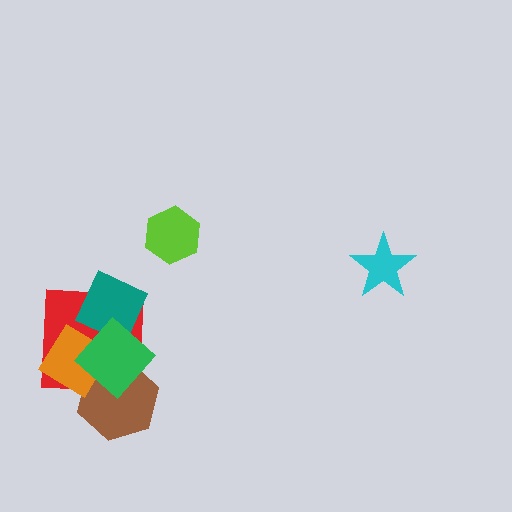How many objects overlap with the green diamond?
4 objects overlap with the green diamond.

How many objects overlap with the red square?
4 objects overlap with the red square.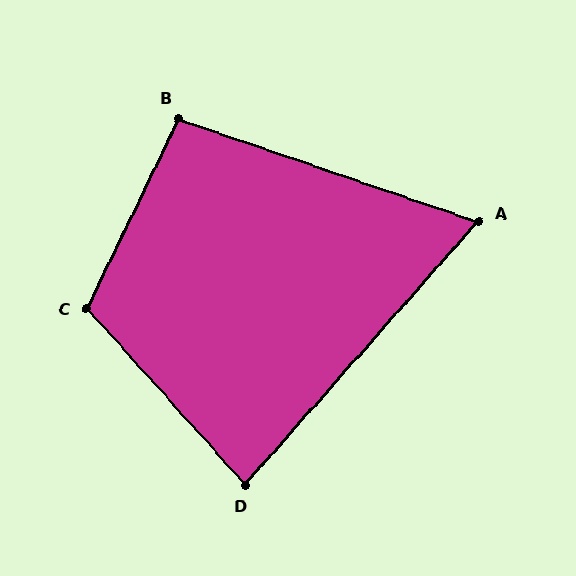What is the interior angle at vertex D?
Approximately 83 degrees (acute).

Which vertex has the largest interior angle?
C, at approximately 113 degrees.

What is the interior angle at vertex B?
Approximately 97 degrees (obtuse).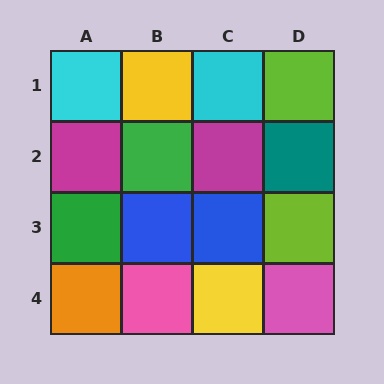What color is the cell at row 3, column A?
Green.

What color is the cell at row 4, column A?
Orange.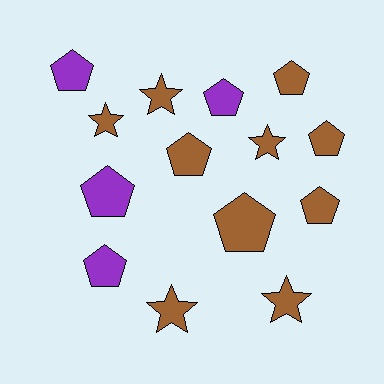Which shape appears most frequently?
Pentagon, with 9 objects.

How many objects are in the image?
There are 14 objects.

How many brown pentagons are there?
There are 5 brown pentagons.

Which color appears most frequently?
Brown, with 10 objects.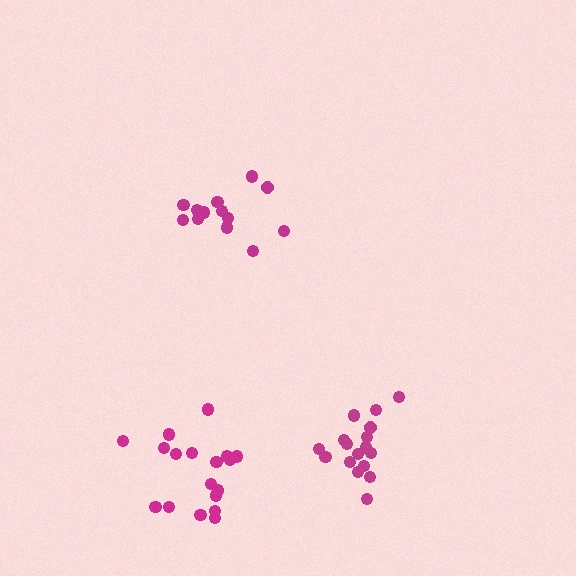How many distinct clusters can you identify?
There are 3 distinct clusters.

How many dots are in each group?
Group 1: 17 dots, Group 2: 13 dots, Group 3: 18 dots (48 total).